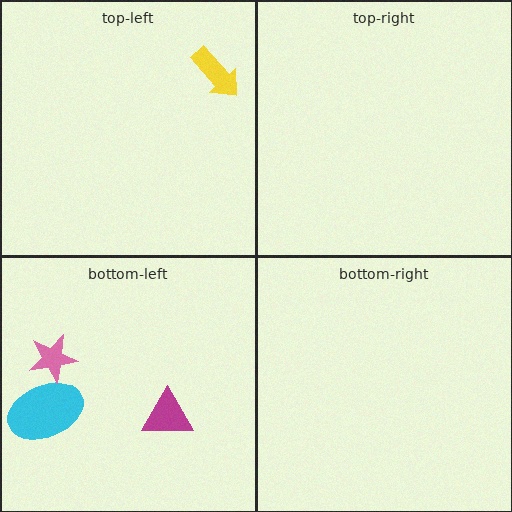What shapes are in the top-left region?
The yellow arrow.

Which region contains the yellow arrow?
The top-left region.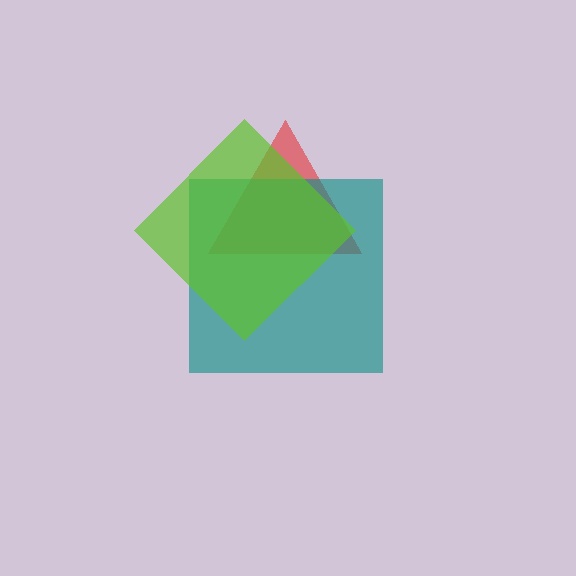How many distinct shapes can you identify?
There are 3 distinct shapes: a red triangle, a teal square, a lime diamond.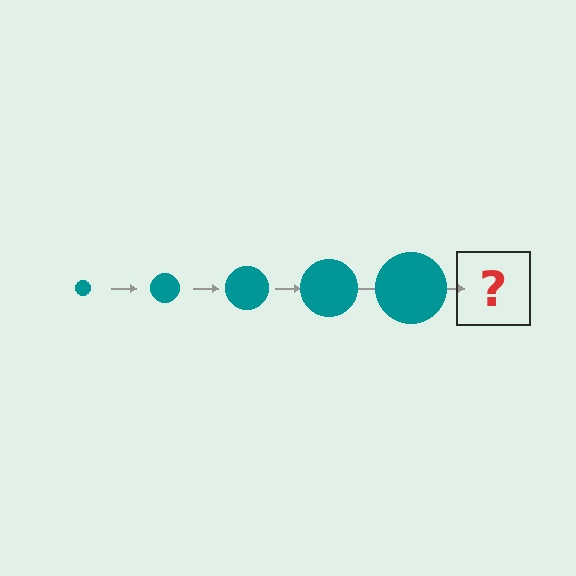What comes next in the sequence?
The next element should be a teal circle, larger than the previous one.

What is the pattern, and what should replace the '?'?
The pattern is that the circle gets progressively larger each step. The '?' should be a teal circle, larger than the previous one.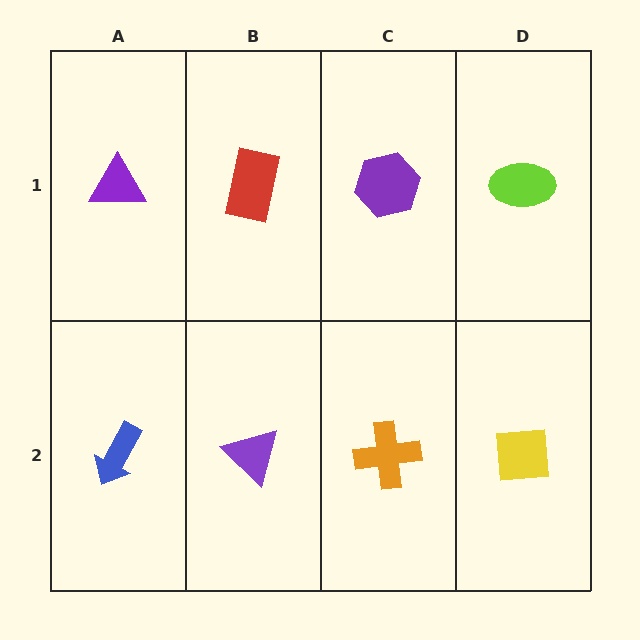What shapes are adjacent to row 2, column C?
A purple hexagon (row 1, column C), a purple triangle (row 2, column B), a yellow square (row 2, column D).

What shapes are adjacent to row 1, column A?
A blue arrow (row 2, column A), a red rectangle (row 1, column B).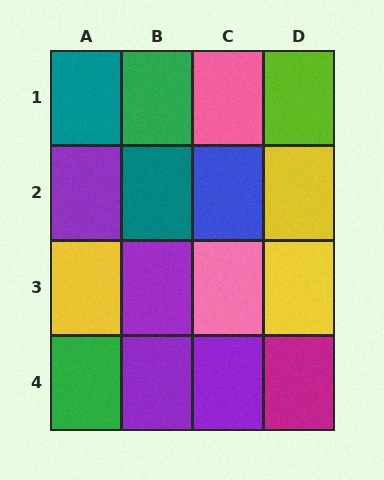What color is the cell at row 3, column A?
Yellow.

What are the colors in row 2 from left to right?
Purple, teal, blue, yellow.